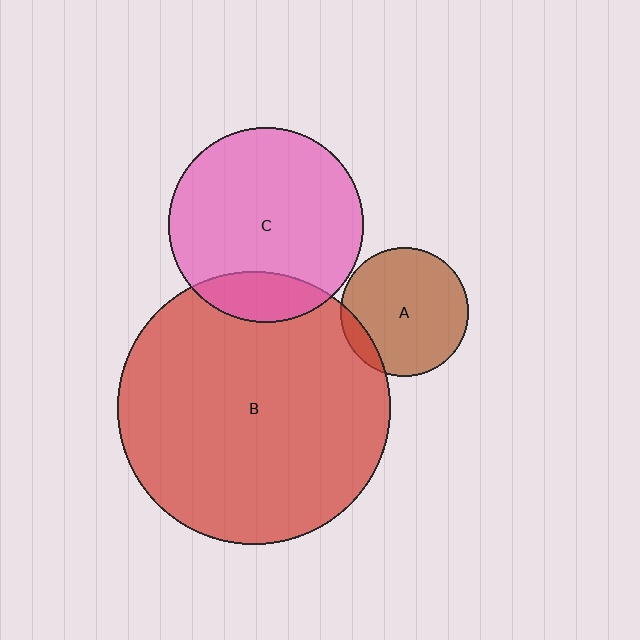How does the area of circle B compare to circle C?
Approximately 2.0 times.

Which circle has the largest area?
Circle B (red).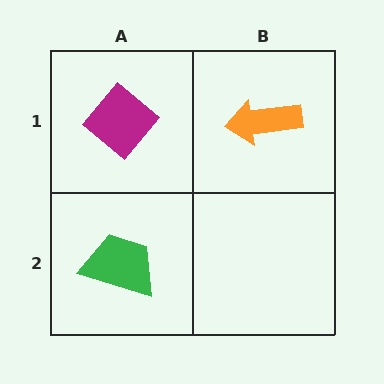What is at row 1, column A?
A magenta diamond.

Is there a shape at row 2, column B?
No, that cell is empty.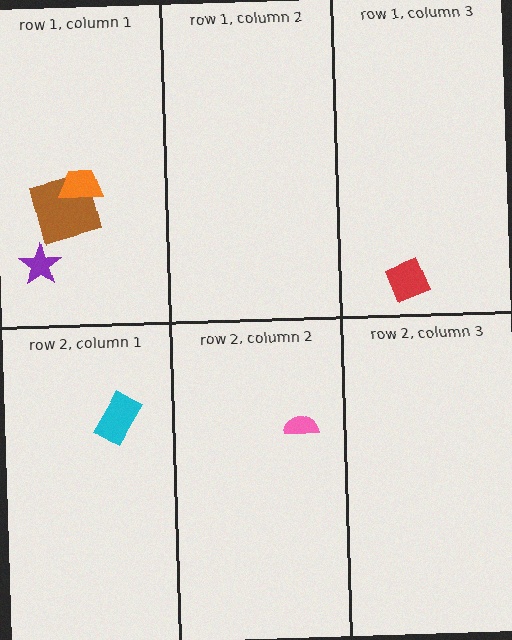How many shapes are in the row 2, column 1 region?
1.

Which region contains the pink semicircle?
The row 2, column 2 region.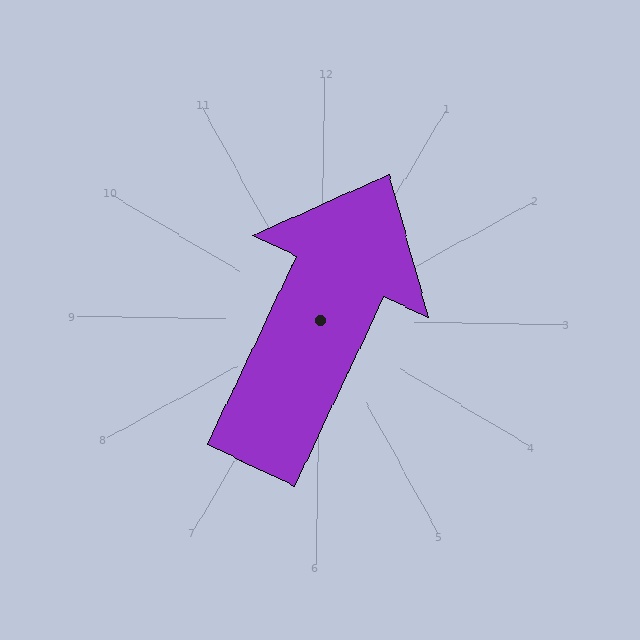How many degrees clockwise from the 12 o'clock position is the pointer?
Approximately 24 degrees.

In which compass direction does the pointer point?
Northeast.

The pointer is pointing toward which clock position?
Roughly 1 o'clock.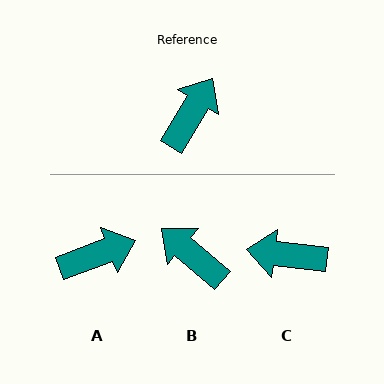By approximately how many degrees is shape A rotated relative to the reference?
Approximately 38 degrees clockwise.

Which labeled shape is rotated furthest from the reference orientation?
C, about 115 degrees away.